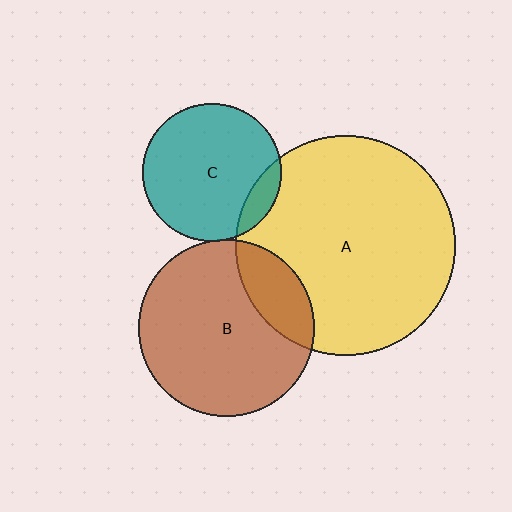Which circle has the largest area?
Circle A (yellow).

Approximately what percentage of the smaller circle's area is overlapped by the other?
Approximately 20%.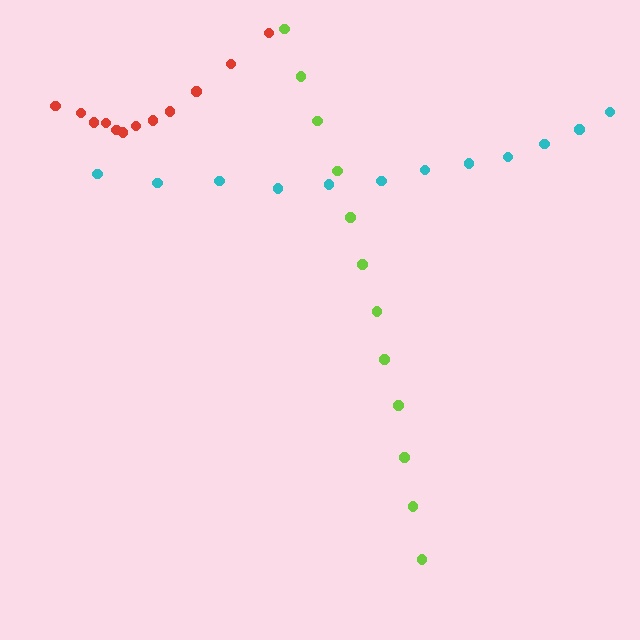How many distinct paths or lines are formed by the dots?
There are 3 distinct paths.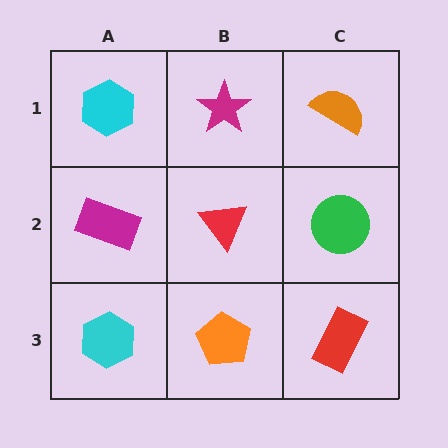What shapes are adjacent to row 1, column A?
A magenta rectangle (row 2, column A), a magenta star (row 1, column B).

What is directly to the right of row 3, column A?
An orange pentagon.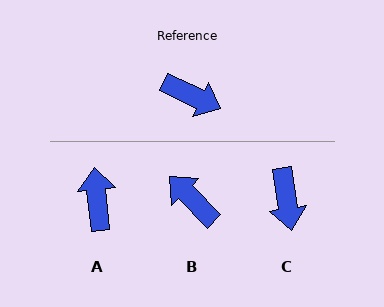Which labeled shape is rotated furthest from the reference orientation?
B, about 159 degrees away.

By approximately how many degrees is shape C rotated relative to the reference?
Approximately 57 degrees clockwise.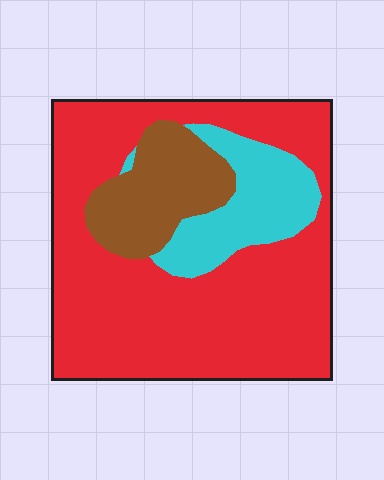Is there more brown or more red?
Red.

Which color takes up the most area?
Red, at roughly 70%.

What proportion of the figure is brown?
Brown covers 16% of the figure.